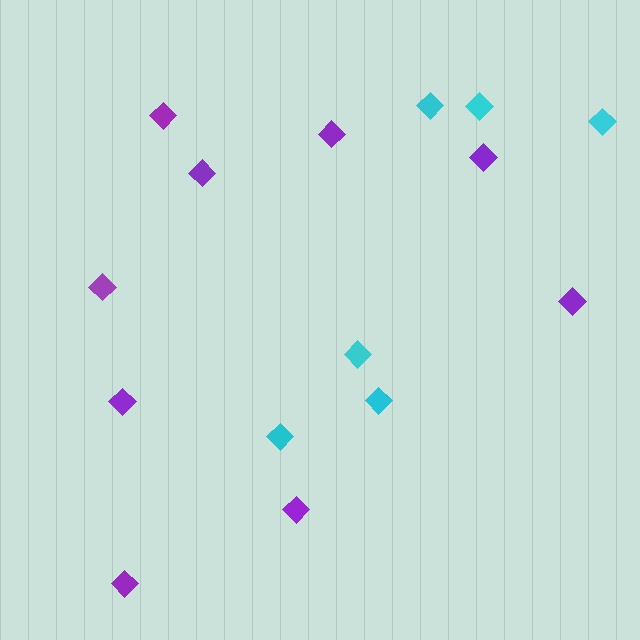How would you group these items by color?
There are 2 groups: one group of purple diamonds (9) and one group of cyan diamonds (6).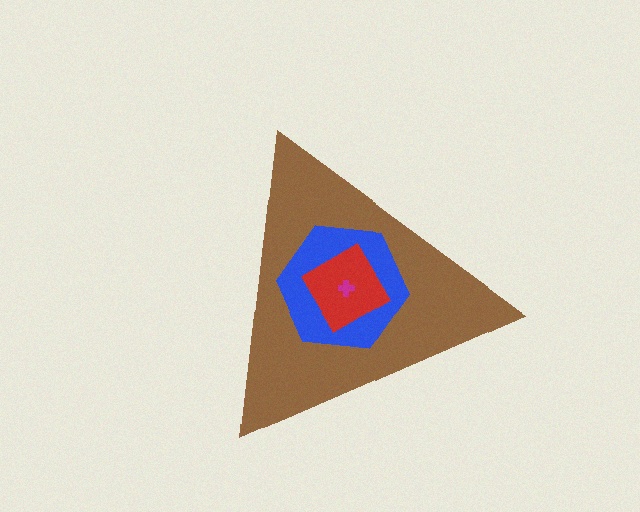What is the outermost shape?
The brown triangle.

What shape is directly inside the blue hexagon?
The red diamond.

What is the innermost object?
The magenta cross.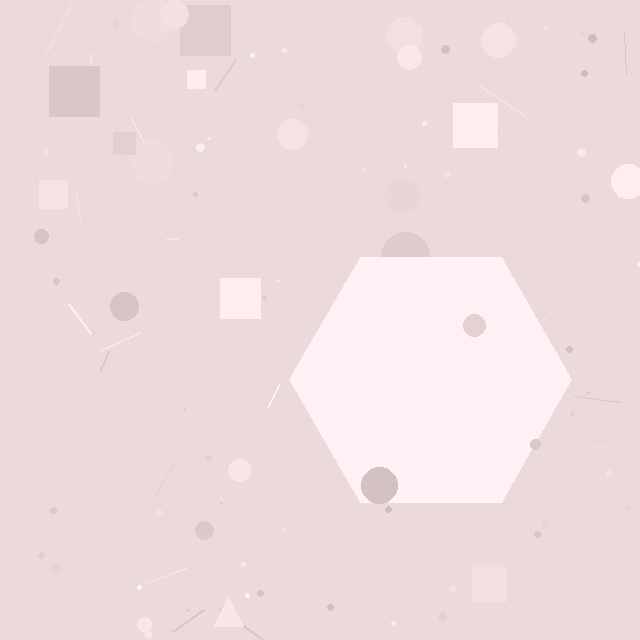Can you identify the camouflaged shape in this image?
The camouflaged shape is a hexagon.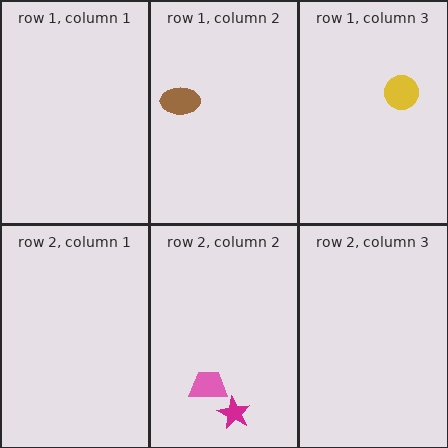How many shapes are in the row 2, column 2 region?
2.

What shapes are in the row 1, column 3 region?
The yellow circle.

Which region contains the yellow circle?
The row 1, column 3 region.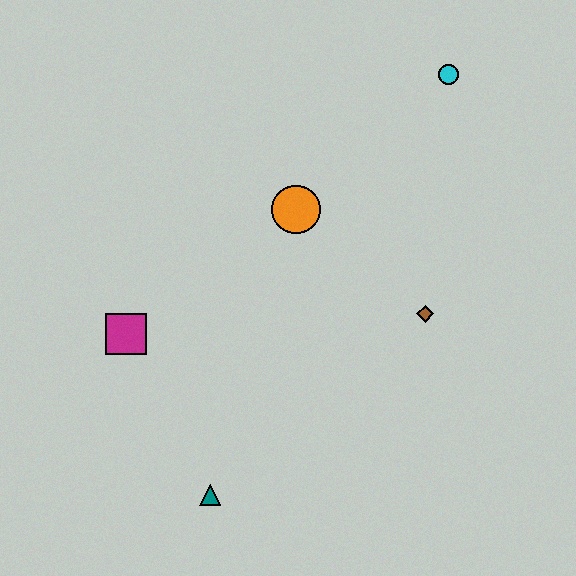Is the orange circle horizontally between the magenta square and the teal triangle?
No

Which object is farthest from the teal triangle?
The cyan circle is farthest from the teal triangle.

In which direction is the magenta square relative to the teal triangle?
The magenta square is above the teal triangle.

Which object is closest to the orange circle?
The brown diamond is closest to the orange circle.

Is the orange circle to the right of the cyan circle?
No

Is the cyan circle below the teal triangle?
No